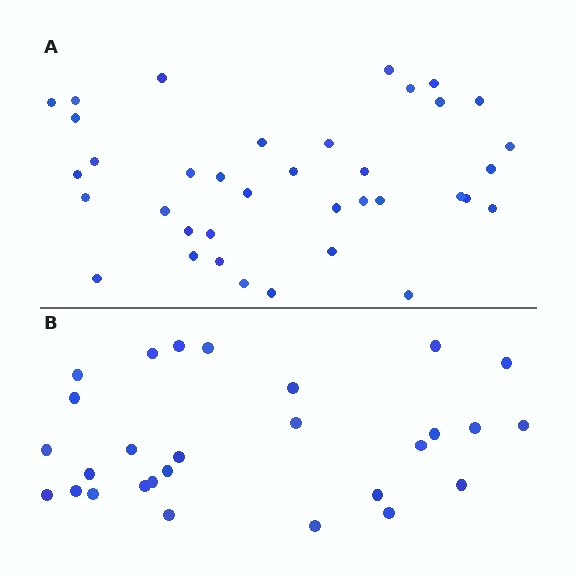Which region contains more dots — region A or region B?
Region A (the top region) has more dots.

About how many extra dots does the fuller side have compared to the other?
Region A has roughly 8 or so more dots than region B.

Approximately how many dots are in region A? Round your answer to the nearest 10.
About 40 dots. (The exact count is 37, which rounds to 40.)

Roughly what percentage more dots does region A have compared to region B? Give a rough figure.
About 30% more.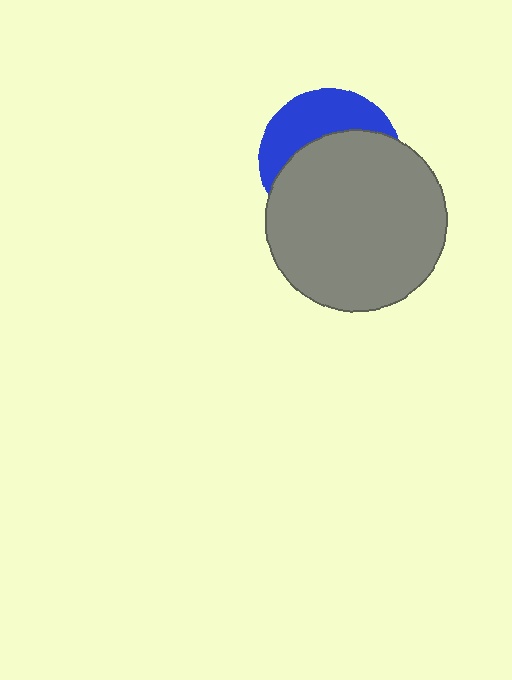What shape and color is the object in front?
The object in front is a gray circle.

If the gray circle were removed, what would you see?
You would see the complete blue circle.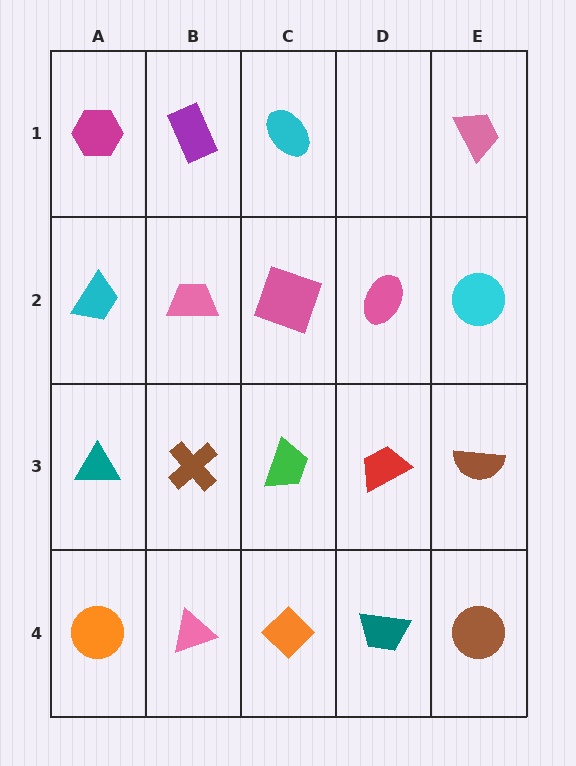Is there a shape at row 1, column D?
No, that cell is empty.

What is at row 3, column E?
A brown semicircle.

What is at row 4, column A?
An orange circle.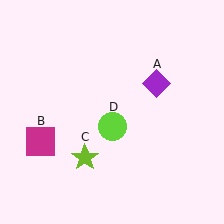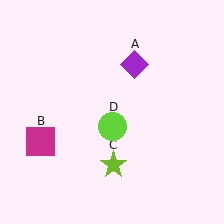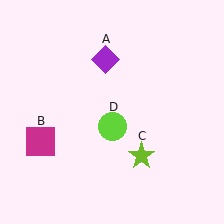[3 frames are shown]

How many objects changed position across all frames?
2 objects changed position: purple diamond (object A), lime star (object C).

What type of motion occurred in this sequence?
The purple diamond (object A), lime star (object C) rotated counterclockwise around the center of the scene.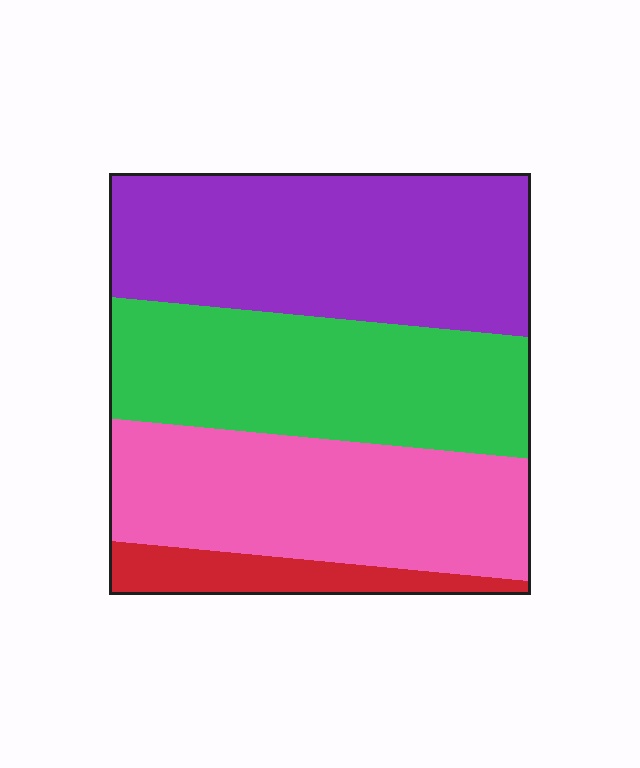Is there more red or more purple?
Purple.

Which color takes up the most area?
Purple, at roughly 35%.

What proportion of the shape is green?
Green covers roughly 30% of the shape.